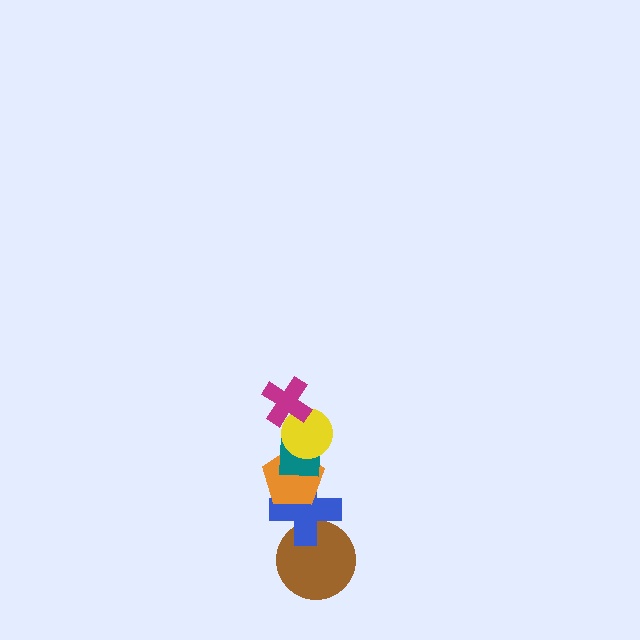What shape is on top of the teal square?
The yellow circle is on top of the teal square.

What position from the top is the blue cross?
The blue cross is 5th from the top.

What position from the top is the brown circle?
The brown circle is 6th from the top.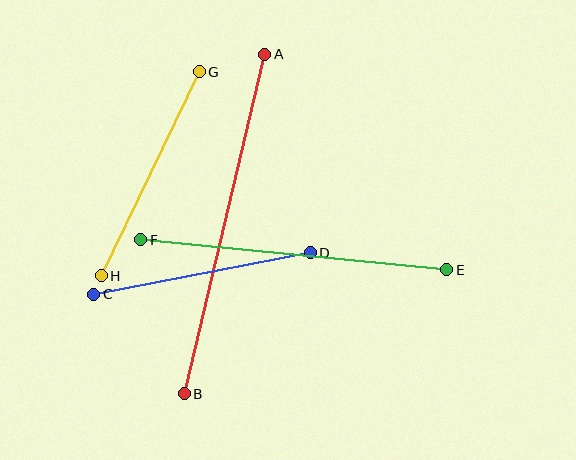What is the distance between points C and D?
The distance is approximately 221 pixels.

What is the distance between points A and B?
The distance is approximately 349 pixels.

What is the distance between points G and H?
The distance is approximately 226 pixels.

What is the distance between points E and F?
The distance is approximately 307 pixels.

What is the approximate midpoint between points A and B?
The midpoint is at approximately (224, 224) pixels.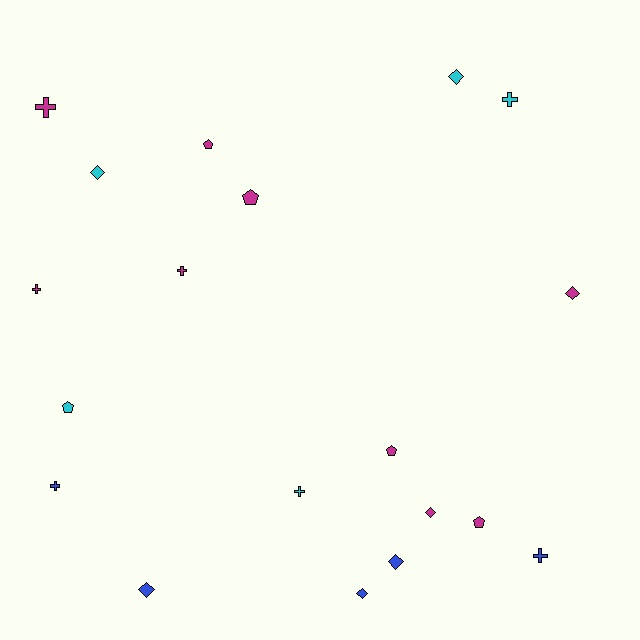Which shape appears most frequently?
Cross, with 7 objects.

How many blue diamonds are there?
There are 3 blue diamonds.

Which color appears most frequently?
Magenta, with 9 objects.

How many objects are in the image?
There are 19 objects.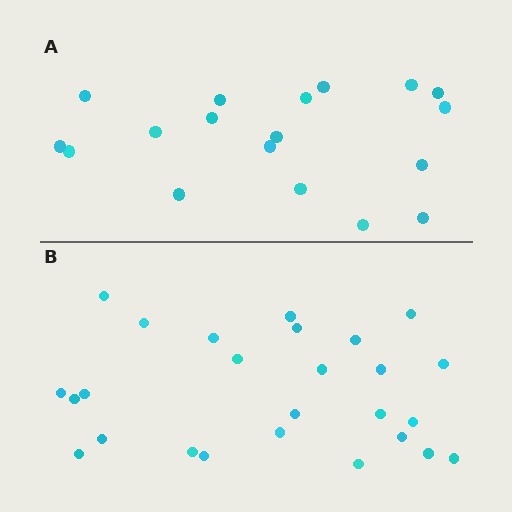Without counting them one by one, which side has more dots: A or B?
Region B (the bottom region) has more dots.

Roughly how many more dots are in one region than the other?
Region B has roughly 8 or so more dots than region A.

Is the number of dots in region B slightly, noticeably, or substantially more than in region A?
Region B has noticeably more, but not dramatically so. The ratio is roughly 1.4 to 1.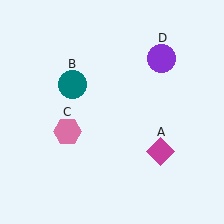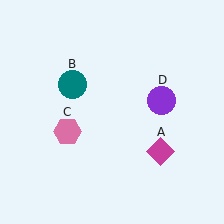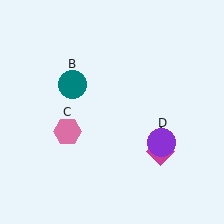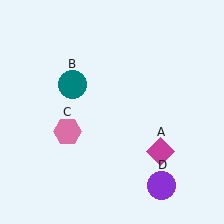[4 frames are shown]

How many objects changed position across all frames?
1 object changed position: purple circle (object D).